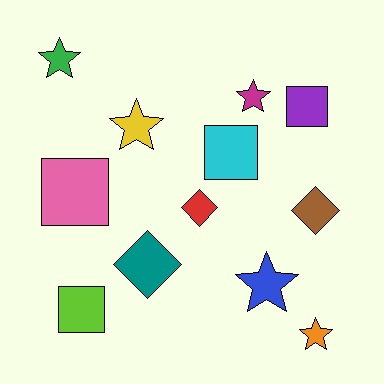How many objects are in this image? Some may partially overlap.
There are 12 objects.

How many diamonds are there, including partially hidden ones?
There are 3 diamonds.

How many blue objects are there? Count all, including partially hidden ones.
There is 1 blue object.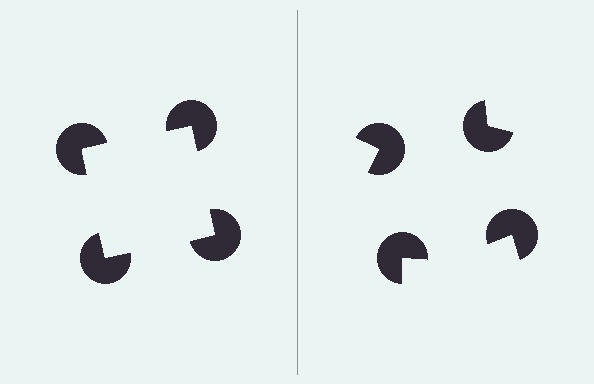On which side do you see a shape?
An illusory square appears on the left side. On the right side the wedge cuts are rotated, so no coherent shape forms.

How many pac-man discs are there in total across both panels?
8 — 4 on each side.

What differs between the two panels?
The pac-man discs are positioned identically on both sides; only the wedge orientations differ. On the left they align to a square; on the right they are misaligned.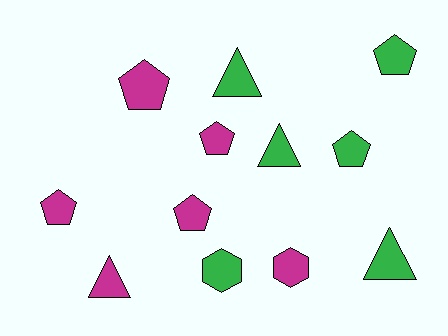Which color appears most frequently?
Magenta, with 6 objects.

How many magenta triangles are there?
There is 1 magenta triangle.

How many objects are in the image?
There are 12 objects.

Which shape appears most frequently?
Pentagon, with 6 objects.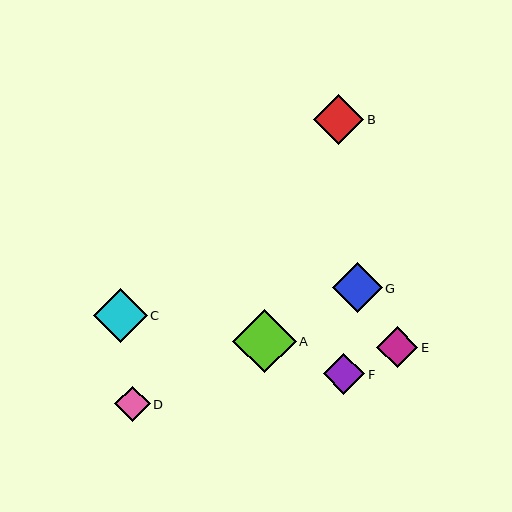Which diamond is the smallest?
Diamond D is the smallest with a size of approximately 35 pixels.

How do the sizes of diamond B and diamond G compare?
Diamond B and diamond G are approximately the same size.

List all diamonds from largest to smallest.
From largest to smallest: A, C, B, G, E, F, D.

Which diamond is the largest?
Diamond A is the largest with a size of approximately 64 pixels.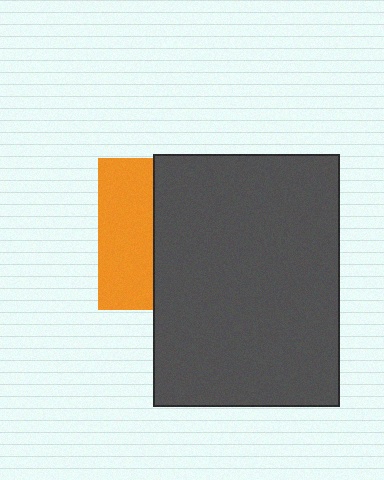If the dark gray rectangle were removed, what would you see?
You would see the complete orange square.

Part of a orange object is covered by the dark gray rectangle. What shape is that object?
It is a square.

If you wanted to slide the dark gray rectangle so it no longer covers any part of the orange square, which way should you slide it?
Slide it right — that is the most direct way to separate the two shapes.